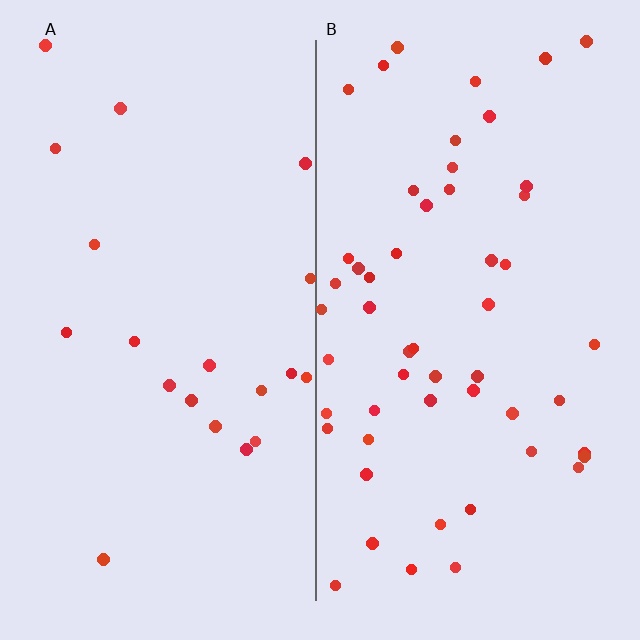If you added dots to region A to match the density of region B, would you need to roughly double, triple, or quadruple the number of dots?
Approximately triple.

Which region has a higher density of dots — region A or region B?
B (the right).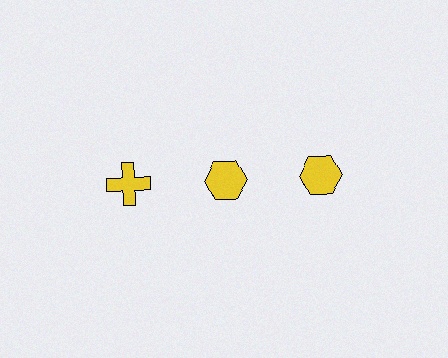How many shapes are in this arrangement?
There are 3 shapes arranged in a grid pattern.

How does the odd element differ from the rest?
It has a different shape: cross instead of hexagon.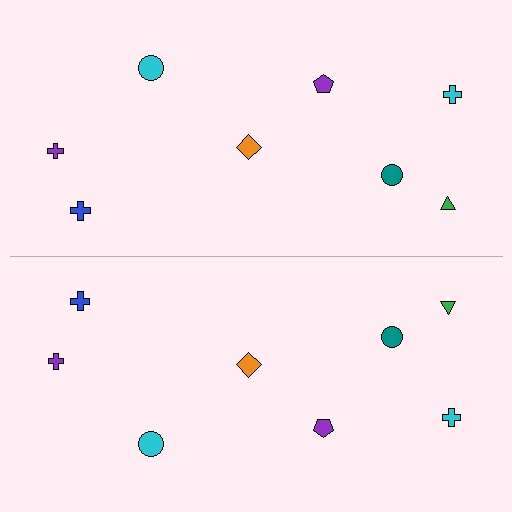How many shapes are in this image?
There are 16 shapes in this image.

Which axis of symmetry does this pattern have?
The pattern has a horizontal axis of symmetry running through the center of the image.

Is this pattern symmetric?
Yes, this pattern has bilateral (reflection) symmetry.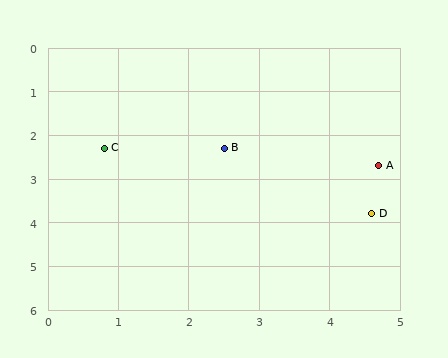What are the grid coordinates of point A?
Point A is at approximately (4.7, 2.7).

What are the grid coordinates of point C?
Point C is at approximately (0.8, 2.3).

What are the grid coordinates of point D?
Point D is at approximately (4.6, 3.8).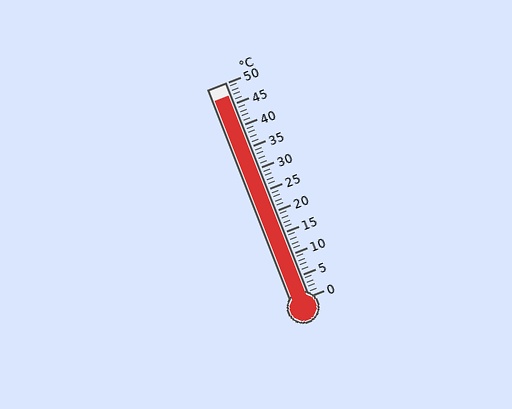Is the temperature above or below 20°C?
The temperature is above 20°C.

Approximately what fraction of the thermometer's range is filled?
The thermometer is filled to approximately 95% of its range.